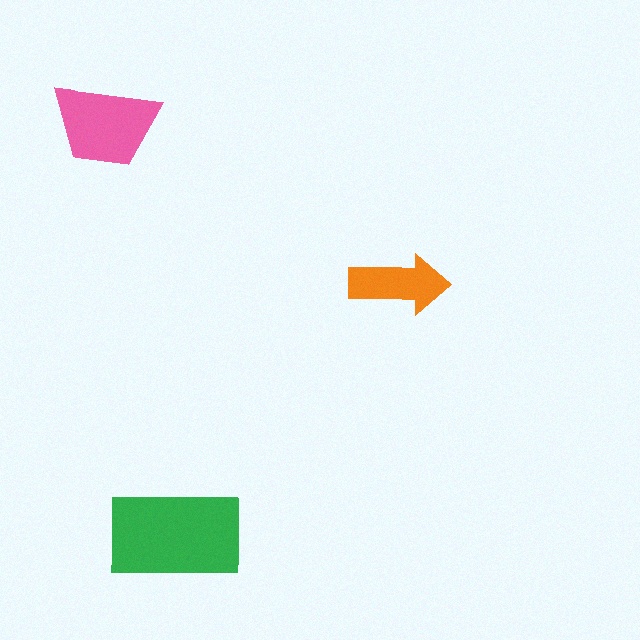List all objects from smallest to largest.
The orange arrow, the pink trapezoid, the green rectangle.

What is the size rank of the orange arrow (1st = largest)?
3rd.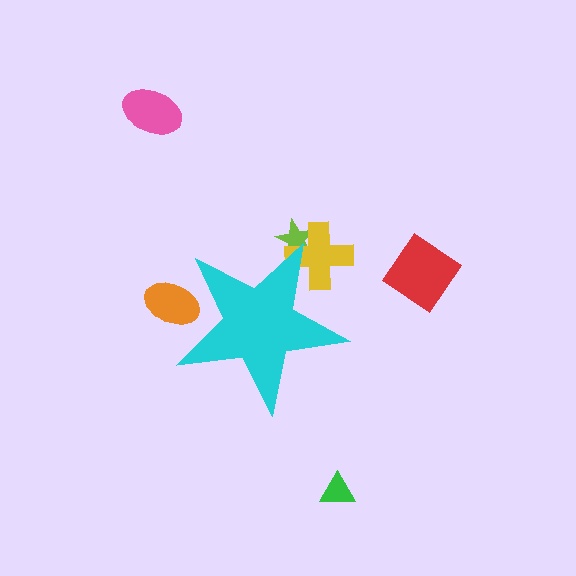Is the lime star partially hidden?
Yes, the lime star is partially hidden behind the cyan star.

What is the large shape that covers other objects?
A cyan star.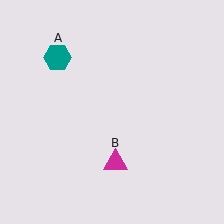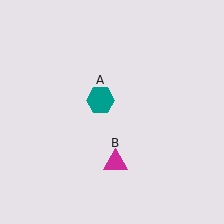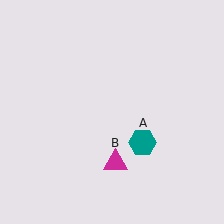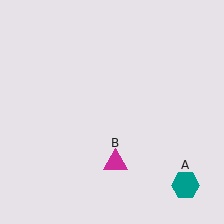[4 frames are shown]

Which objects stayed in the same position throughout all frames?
Magenta triangle (object B) remained stationary.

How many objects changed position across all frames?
1 object changed position: teal hexagon (object A).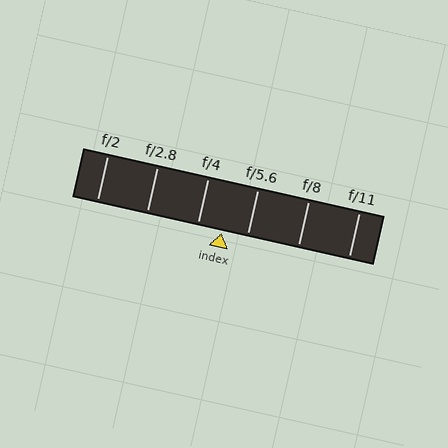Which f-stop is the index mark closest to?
The index mark is closest to f/4.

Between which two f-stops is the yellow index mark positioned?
The index mark is between f/4 and f/5.6.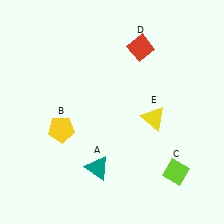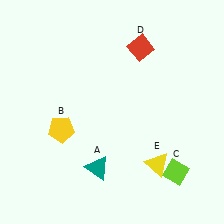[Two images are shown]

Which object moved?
The yellow triangle (E) moved down.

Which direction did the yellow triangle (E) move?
The yellow triangle (E) moved down.